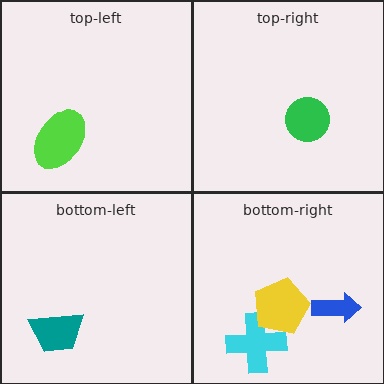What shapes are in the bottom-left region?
The teal trapezoid.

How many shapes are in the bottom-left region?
1.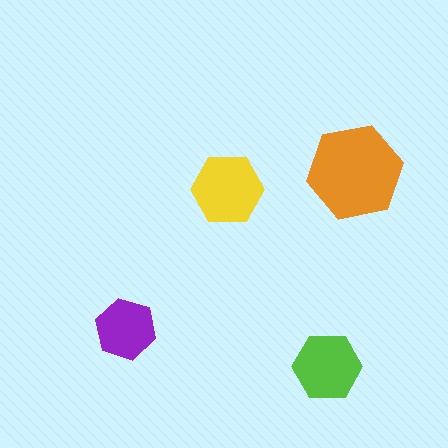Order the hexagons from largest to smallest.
the orange one, the yellow one, the lime one, the purple one.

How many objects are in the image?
There are 4 objects in the image.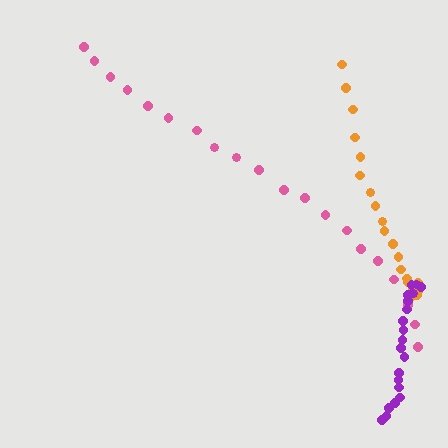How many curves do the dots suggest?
There are 3 distinct paths.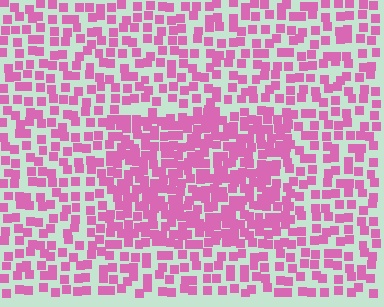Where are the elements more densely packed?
The elements are more densely packed inside the rectangle boundary.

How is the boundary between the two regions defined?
The boundary is defined by a change in element density (approximately 1.8x ratio). All elements are the same color, size, and shape.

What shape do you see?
I see a rectangle.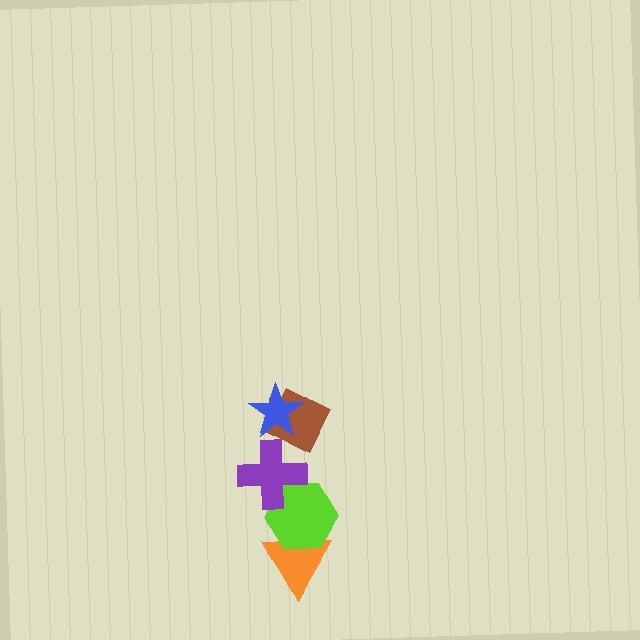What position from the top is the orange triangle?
The orange triangle is 5th from the top.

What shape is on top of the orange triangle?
The lime hexagon is on top of the orange triangle.